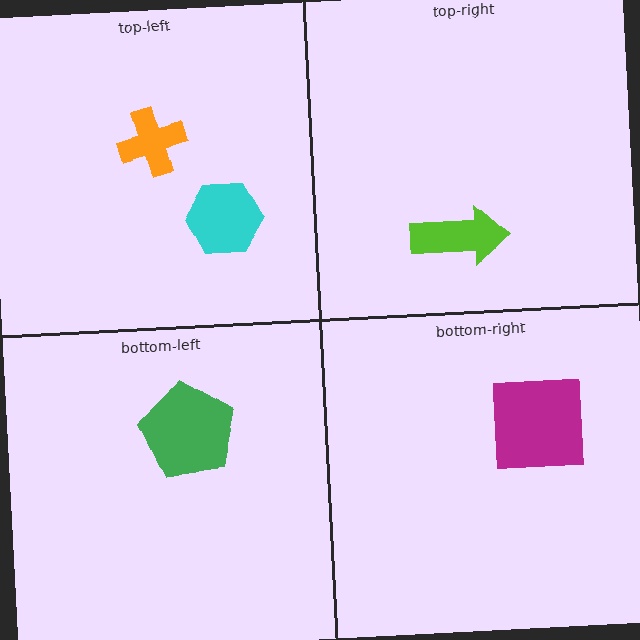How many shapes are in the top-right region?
1.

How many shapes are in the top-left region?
2.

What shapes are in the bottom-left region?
The green pentagon.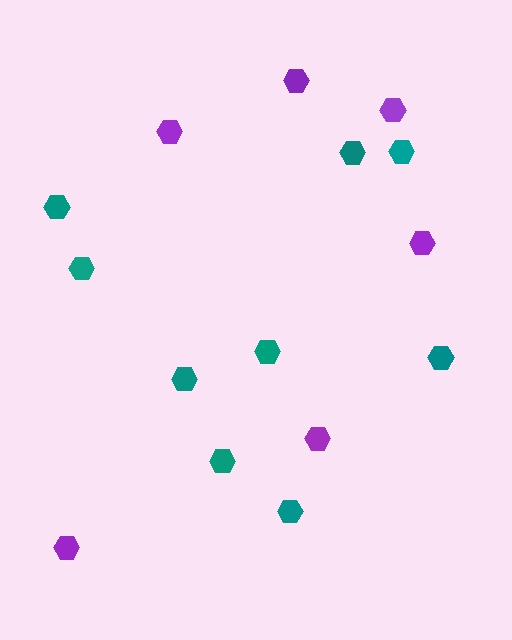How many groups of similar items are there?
There are 2 groups: one group of teal hexagons (9) and one group of purple hexagons (6).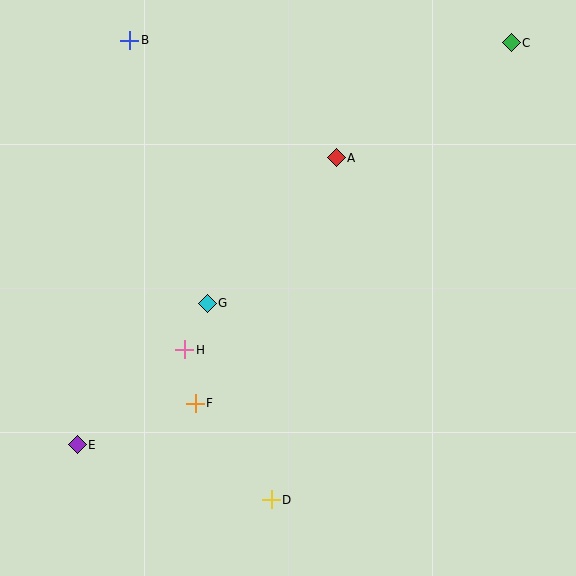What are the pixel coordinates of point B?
Point B is at (130, 40).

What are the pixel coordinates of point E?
Point E is at (77, 445).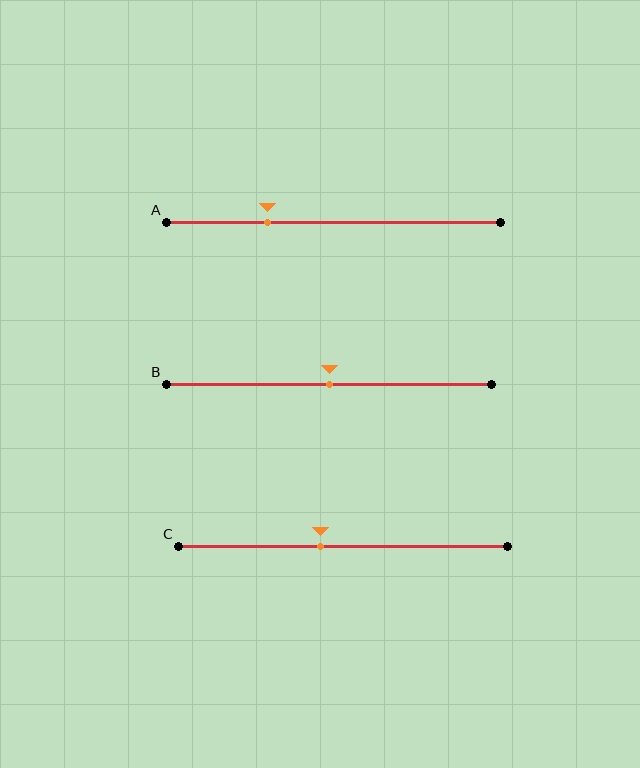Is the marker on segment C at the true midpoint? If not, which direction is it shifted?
No, the marker on segment C is shifted to the left by about 7% of the segment length.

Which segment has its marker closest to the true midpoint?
Segment B has its marker closest to the true midpoint.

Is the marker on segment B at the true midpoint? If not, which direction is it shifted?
Yes, the marker on segment B is at the true midpoint.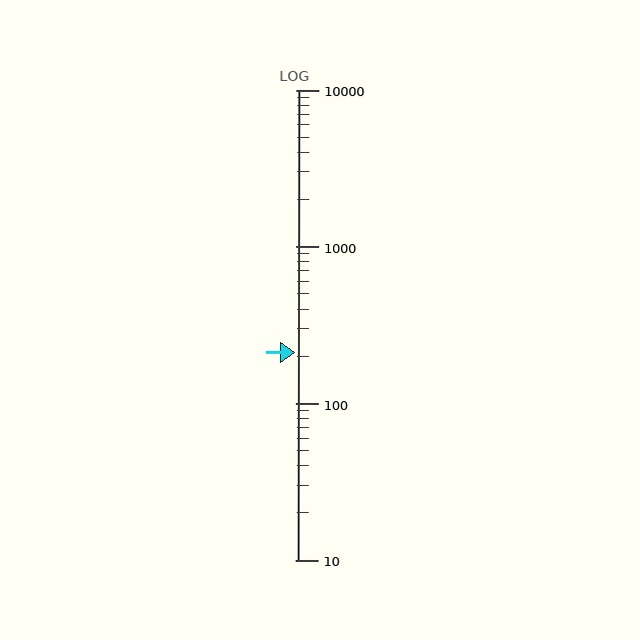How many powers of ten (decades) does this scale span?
The scale spans 3 decades, from 10 to 10000.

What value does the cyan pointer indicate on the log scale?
The pointer indicates approximately 210.